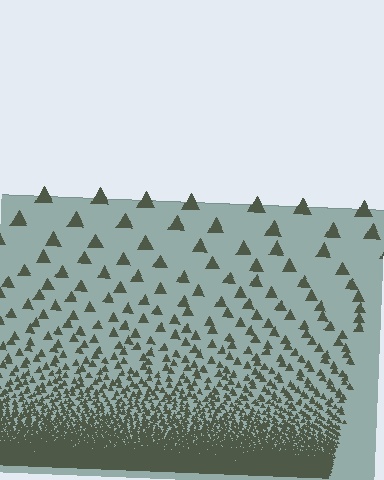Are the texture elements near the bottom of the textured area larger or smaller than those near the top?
Smaller. The gradient is inverted — elements near the bottom are smaller and denser.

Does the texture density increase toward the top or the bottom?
Density increases toward the bottom.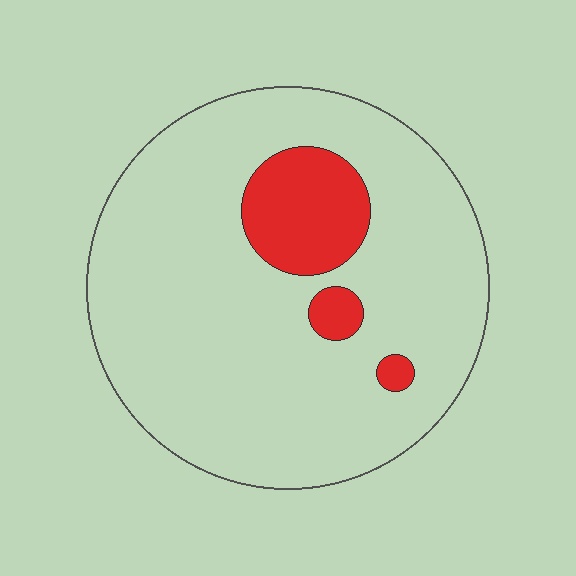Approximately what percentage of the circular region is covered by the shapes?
Approximately 15%.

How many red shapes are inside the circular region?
3.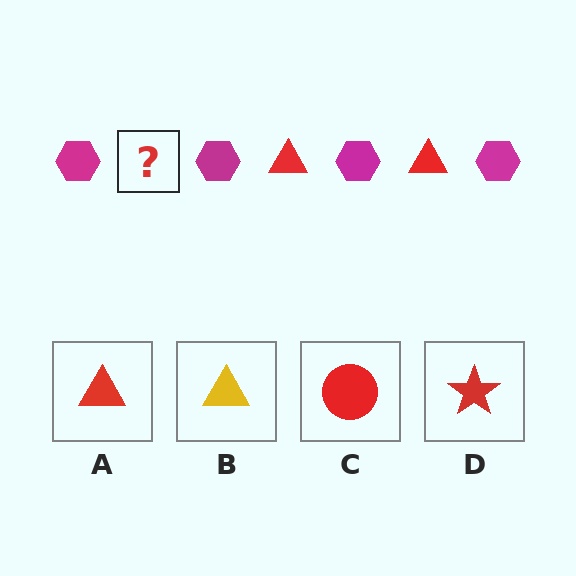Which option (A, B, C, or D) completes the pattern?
A.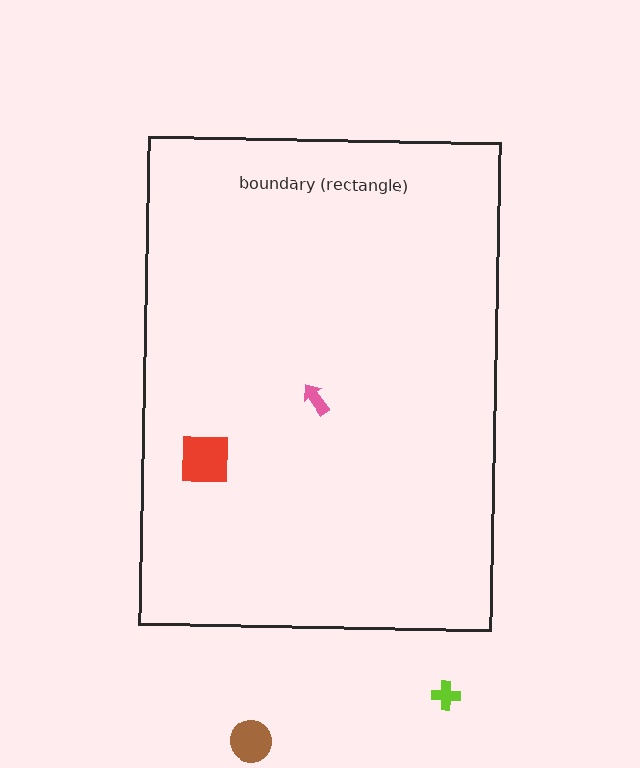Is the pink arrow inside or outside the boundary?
Inside.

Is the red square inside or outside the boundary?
Inside.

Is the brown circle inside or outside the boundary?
Outside.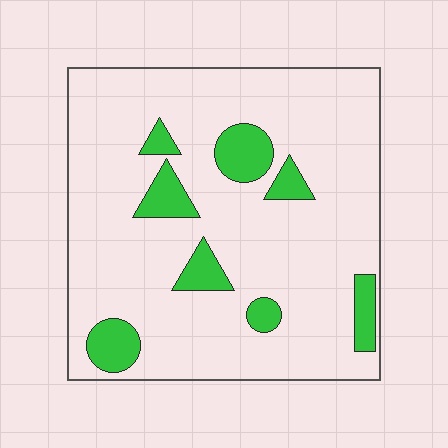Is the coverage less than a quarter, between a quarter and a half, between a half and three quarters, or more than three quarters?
Less than a quarter.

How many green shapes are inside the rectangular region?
8.